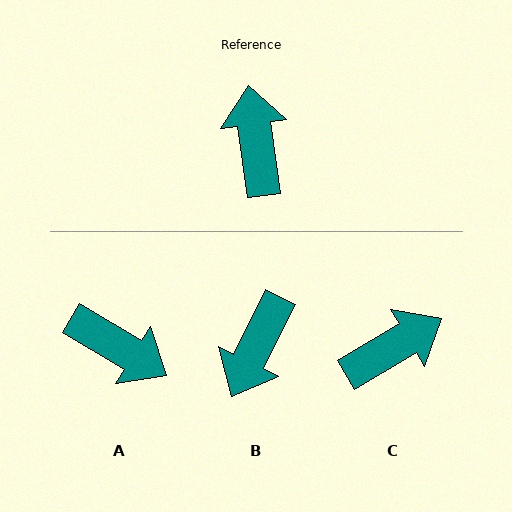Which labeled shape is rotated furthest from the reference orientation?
B, about 145 degrees away.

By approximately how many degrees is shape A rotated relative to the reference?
Approximately 129 degrees clockwise.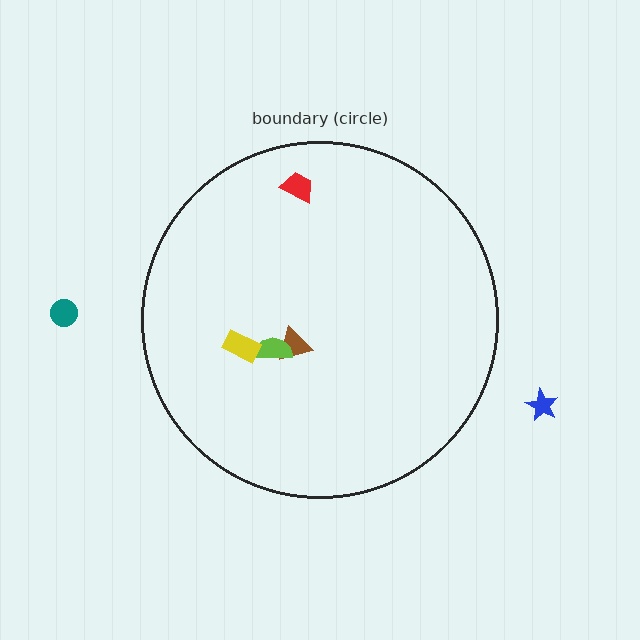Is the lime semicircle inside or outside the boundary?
Inside.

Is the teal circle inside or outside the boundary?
Outside.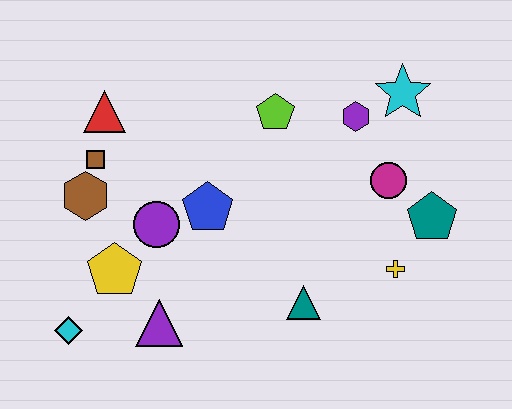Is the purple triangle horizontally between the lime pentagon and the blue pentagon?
No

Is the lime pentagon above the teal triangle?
Yes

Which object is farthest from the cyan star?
The cyan diamond is farthest from the cyan star.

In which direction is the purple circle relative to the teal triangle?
The purple circle is to the left of the teal triangle.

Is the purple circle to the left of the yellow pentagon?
No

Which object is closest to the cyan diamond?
The yellow pentagon is closest to the cyan diamond.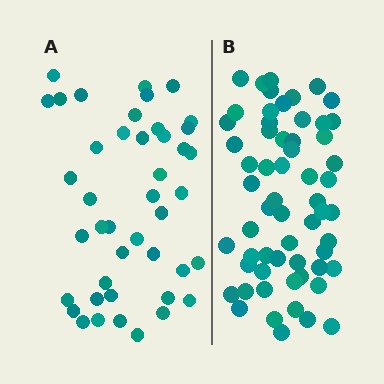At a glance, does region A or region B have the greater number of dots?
Region B (the right region) has more dots.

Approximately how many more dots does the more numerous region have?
Region B has approximately 15 more dots than region A.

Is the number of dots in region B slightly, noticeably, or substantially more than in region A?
Region B has noticeably more, but not dramatically so. The ratio is roughly 1.4 to 1.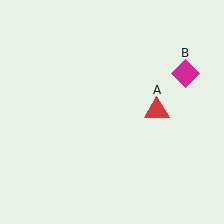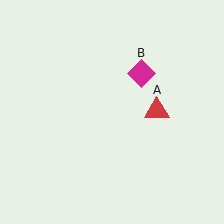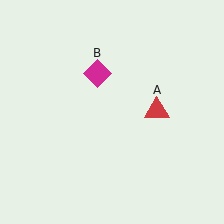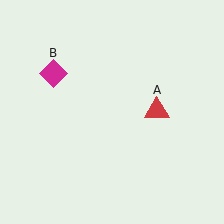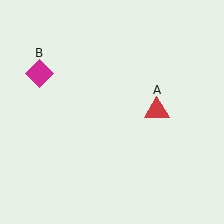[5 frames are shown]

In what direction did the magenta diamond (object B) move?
The magenta diamond (object B) moved left.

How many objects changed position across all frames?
1 object changed position: magenta diamond (object B).